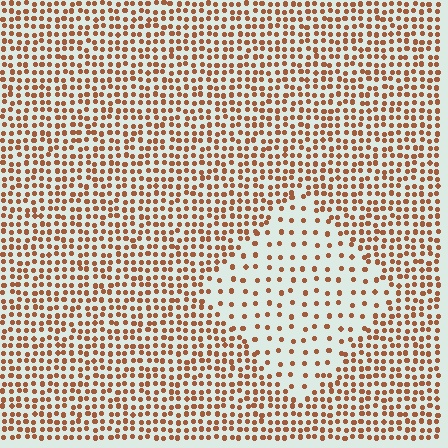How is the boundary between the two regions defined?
The boundary is defined by a change in element density (approximately 2.5x ratio). All elements are the same color, size, and shape.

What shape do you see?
I see a diamond.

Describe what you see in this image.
The image contains small brown elements arranged at two different densities. A diamond-shaped region is visible where the elements are less densely packed than the surrounding area.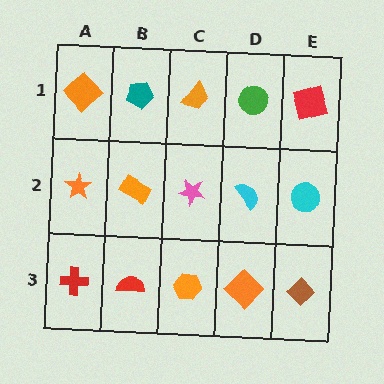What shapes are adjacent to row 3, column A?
An orange star (row 2, column A), a red semicircle (row 3, column B).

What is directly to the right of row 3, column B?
An orange hexagon.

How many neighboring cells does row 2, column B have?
4.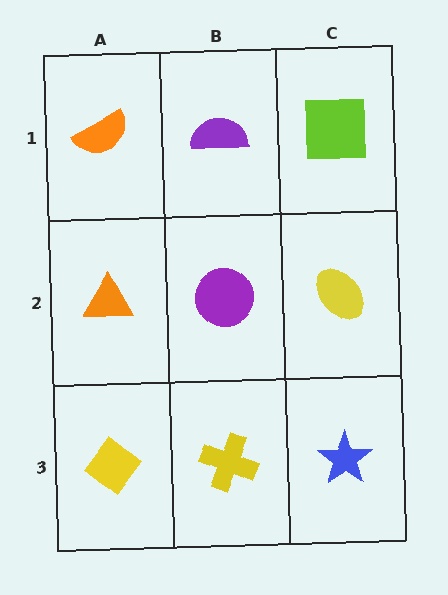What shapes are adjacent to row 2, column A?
An orange semicircle (row 1, column A), a yellow diamond (row 3, column A), a purple circle (row 2, column B).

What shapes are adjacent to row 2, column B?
A purple semicircle (row 1, column B), a yellow cross (row 3, column B), an orange triangle (row 2, column A), a yellow ellipse (row 2, column C).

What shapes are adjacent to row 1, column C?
A yellow ellipse (row 2, column C), a purple semicircle (row 1, column B).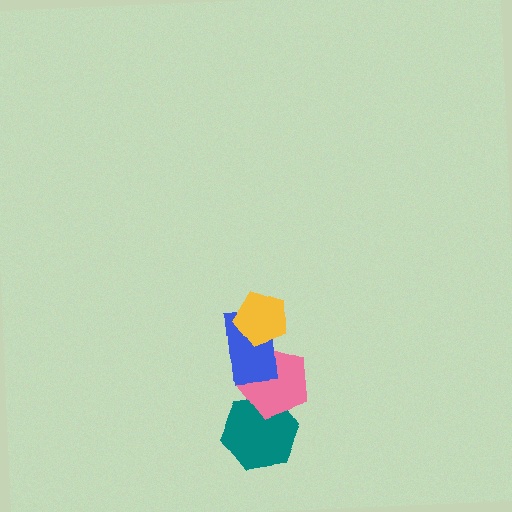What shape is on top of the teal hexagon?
The pink pentagon is on top of the teal hexagon.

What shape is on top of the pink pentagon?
The blue rectangle is on top of the pink pentagon.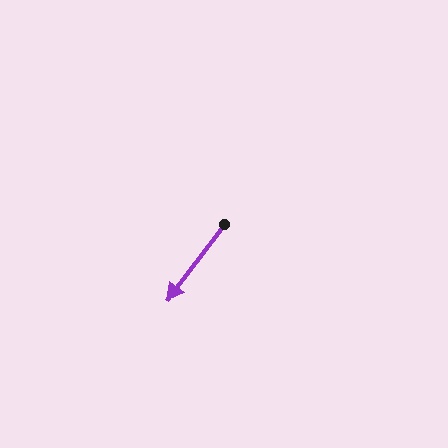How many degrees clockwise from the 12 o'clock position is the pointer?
Approximately 217 degrees.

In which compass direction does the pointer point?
Southwest.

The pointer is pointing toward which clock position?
Roughly 7 o'clock.